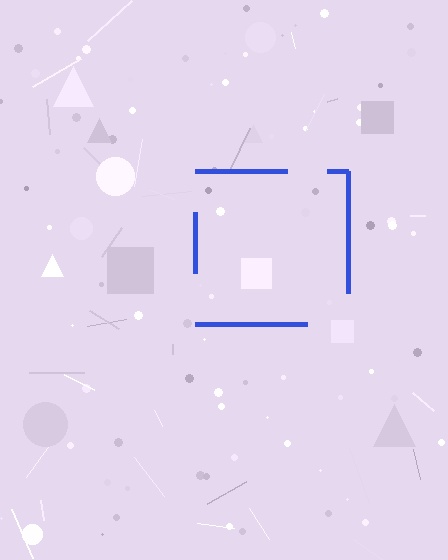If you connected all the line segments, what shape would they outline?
They would outline a square.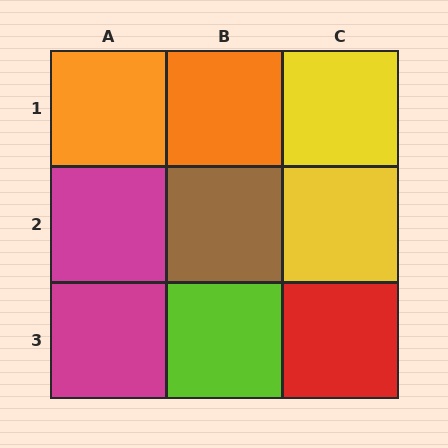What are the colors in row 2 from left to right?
Magenta, brown, yellow.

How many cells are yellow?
2 cells are yellow.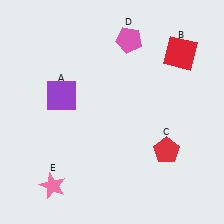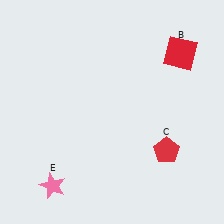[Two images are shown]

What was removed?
The purple square (A), the pink pentagon (D) were removed in Image 2.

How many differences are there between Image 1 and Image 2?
There are 2 differences between the two images.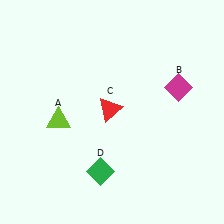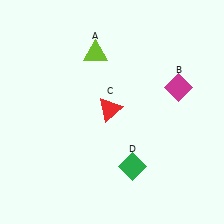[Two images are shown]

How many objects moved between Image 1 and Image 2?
2 objects moved between the two images.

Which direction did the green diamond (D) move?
The green diamond (D) moved right.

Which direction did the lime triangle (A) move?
The lime triangle (A) moved up.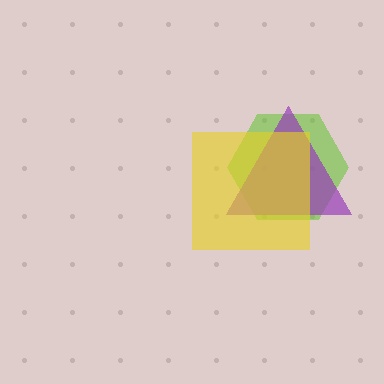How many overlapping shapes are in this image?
There are 3 overlapping shapes in the image.